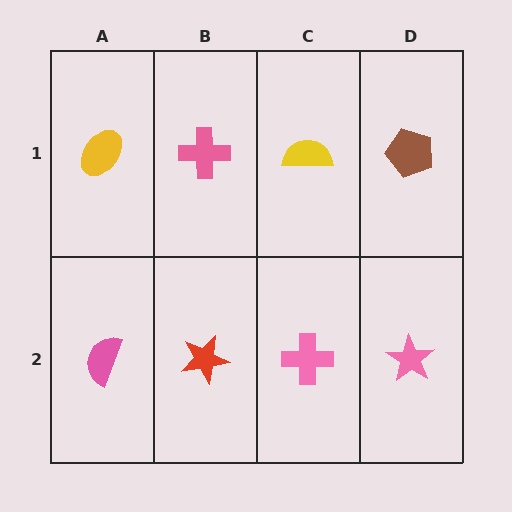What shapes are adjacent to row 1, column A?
A pink semicircle (row 2, column A), a pink cross (row 1, column B).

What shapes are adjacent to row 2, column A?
A yellow ellipse (row 1, column A), a red star (row 2, column B).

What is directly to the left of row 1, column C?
A pink cross.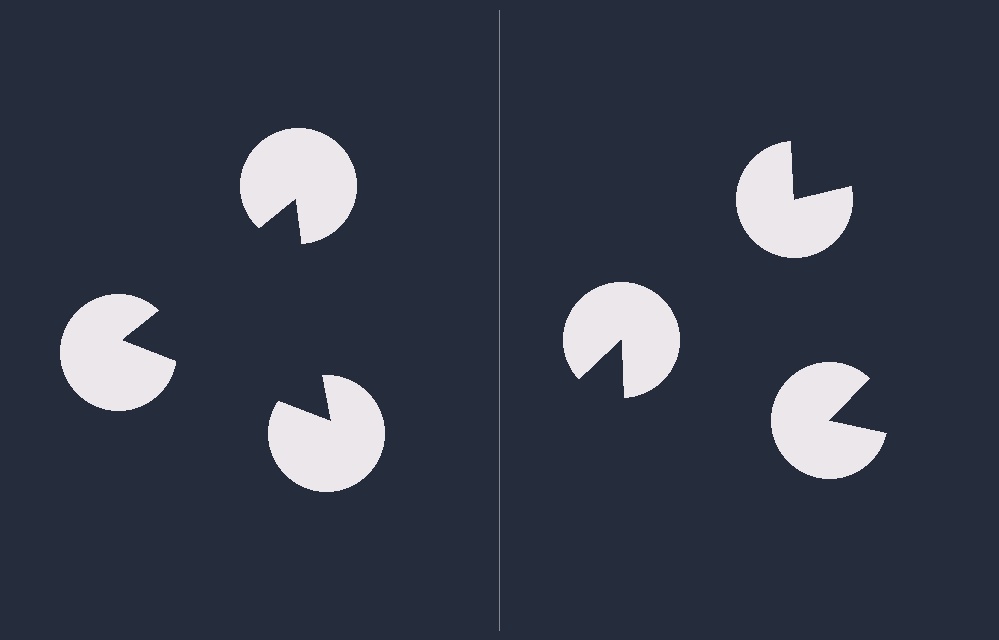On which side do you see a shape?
An illusory triangle appears on the left side. On the right side the wedge cuts are rotated, so no coherent shape forms.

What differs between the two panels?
The pac-man discs are positioned identically on both sides; only the wedge orientations differ. On the left they align to a triangle; on the right they are misaligned.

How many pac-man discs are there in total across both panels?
6 — 3 on each side.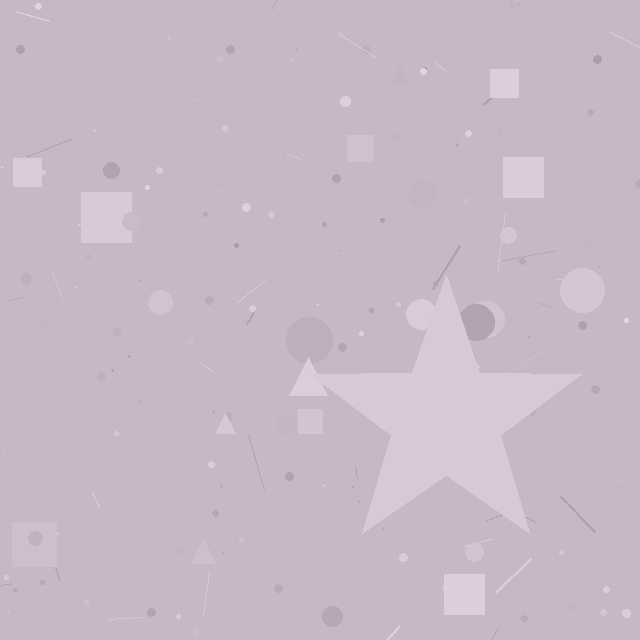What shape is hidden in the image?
A star is hidden in the image.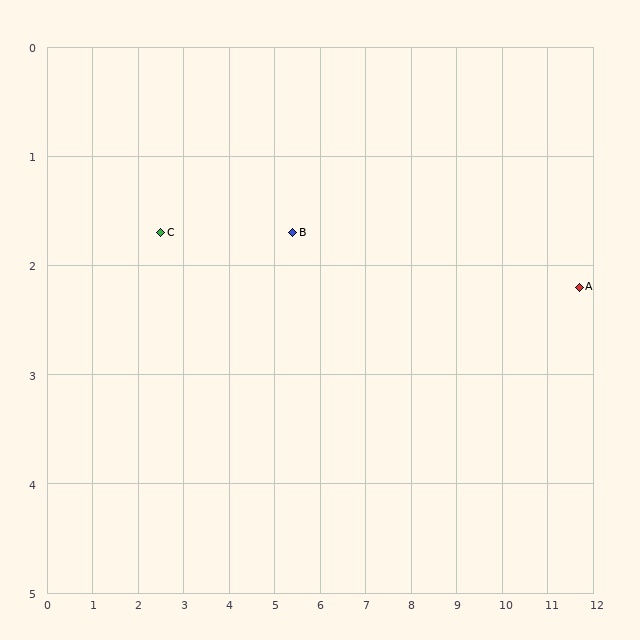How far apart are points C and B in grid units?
Points C and B are about 2.9 grid units apart.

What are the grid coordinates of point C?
Point C is at approximately (2.5, 1.7).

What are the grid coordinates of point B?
Point B is at approximately (5.4, 1.7).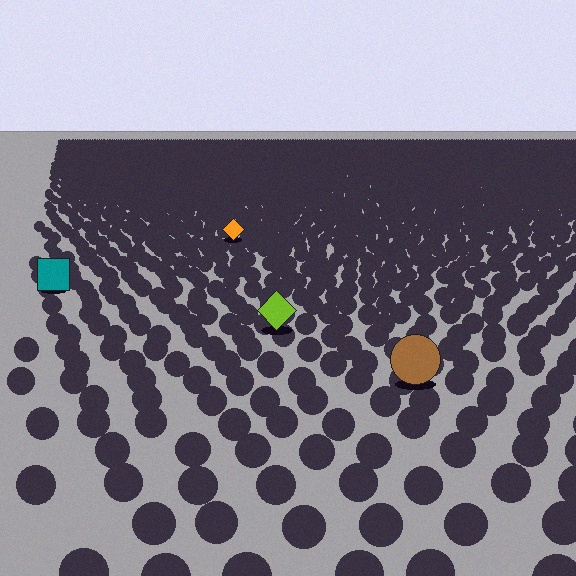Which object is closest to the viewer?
The brown circle is closest. The texture marks near it are larger and more spread out.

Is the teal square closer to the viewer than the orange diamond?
Yes. The teal square is closer — you can tell from the texture gradient: the ground texture is coarser near it.